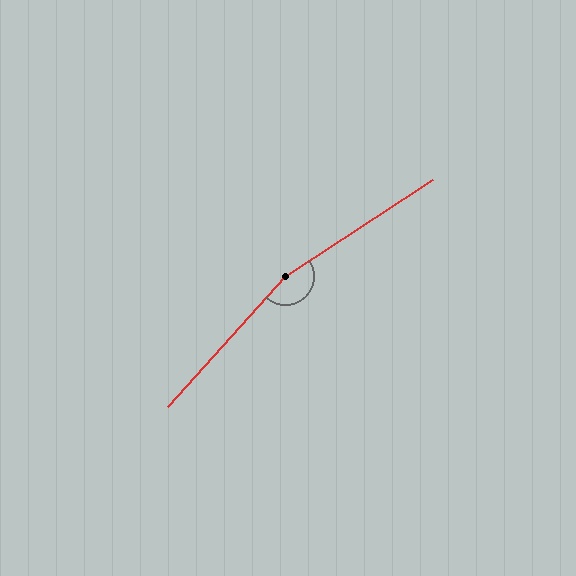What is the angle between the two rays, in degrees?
Approximately 165 degrees.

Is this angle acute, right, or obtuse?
It is obtuse.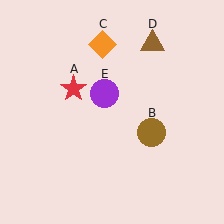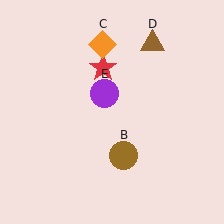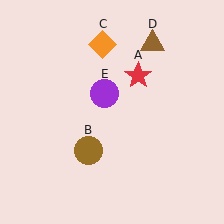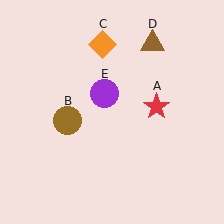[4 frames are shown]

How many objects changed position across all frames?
2 objects changed position: red star (object A), brown circle (object B).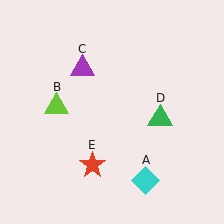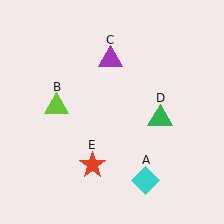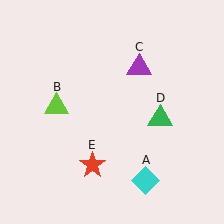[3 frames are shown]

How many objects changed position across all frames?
1 object changed position: purple triangle (object C).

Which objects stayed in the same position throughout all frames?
Cyan diamond (object A) and lime triangle (object B) and green triangle (object D) and red star (object E) remained stationary.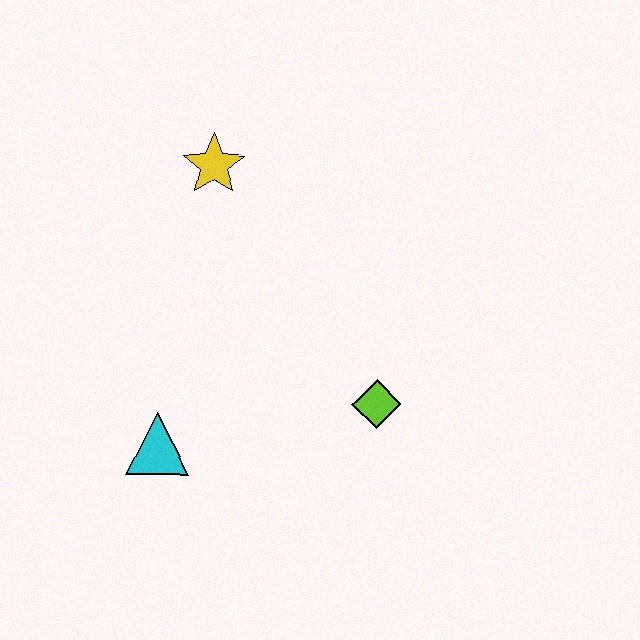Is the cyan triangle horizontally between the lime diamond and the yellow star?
No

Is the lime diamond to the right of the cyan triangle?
Yes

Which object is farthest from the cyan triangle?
The yellow star is farthest from the cyan triangle.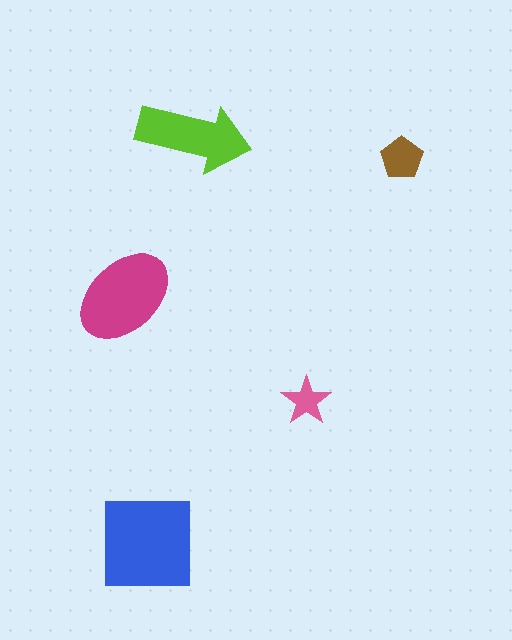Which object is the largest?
The blue square.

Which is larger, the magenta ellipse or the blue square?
The blue square.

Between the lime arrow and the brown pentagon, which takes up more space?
The lime arrow.